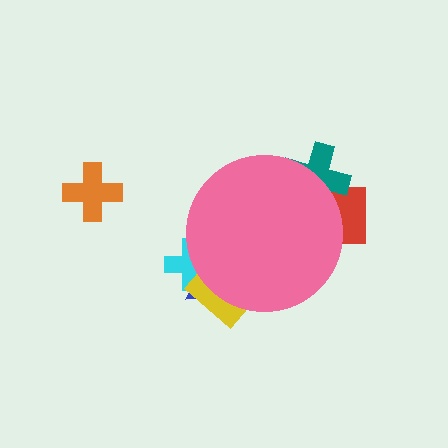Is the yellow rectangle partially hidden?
Yes, the yellow rectangle is partially hidden behind the pink circle.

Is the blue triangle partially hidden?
Yes, the blue triangle is partially hidden behind the pink circle.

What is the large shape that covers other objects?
A pink circle.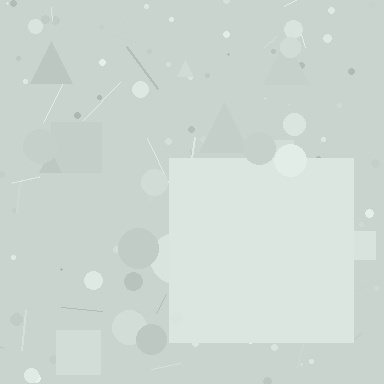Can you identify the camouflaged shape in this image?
The camouflaged shape is a square.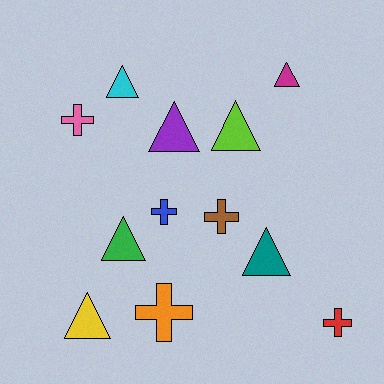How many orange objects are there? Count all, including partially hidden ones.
There is 1 orange object.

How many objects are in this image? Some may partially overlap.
There are 12 objects.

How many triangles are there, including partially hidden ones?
There are 7 triangles.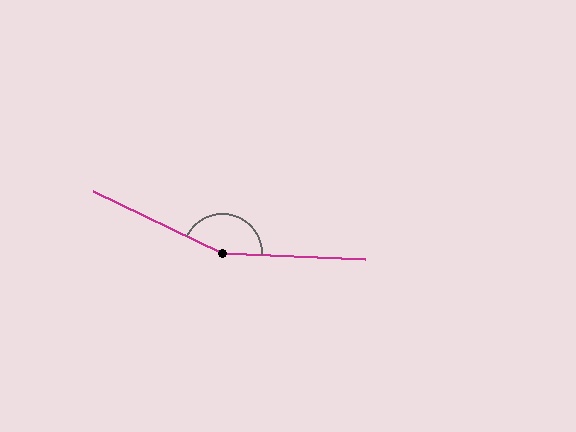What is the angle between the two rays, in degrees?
Approximately 157 degrees.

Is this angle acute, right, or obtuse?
It is obtuse.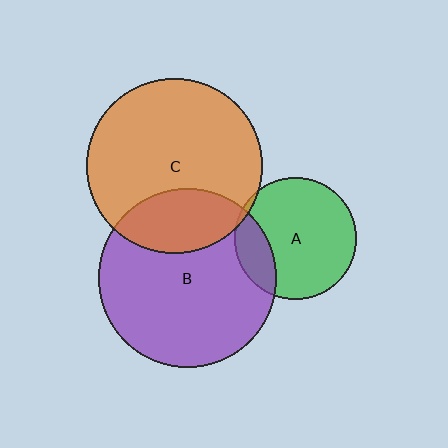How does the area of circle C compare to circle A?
Approximately 2.1 times.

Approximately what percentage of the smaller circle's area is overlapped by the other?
Approximately 25%.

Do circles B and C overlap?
Yes.